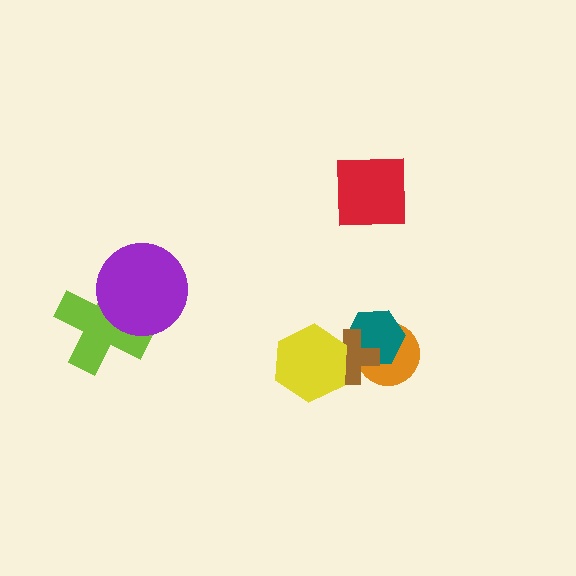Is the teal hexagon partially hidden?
Yes, it is partially covered by another shape.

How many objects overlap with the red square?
0 objects overlap with the red square.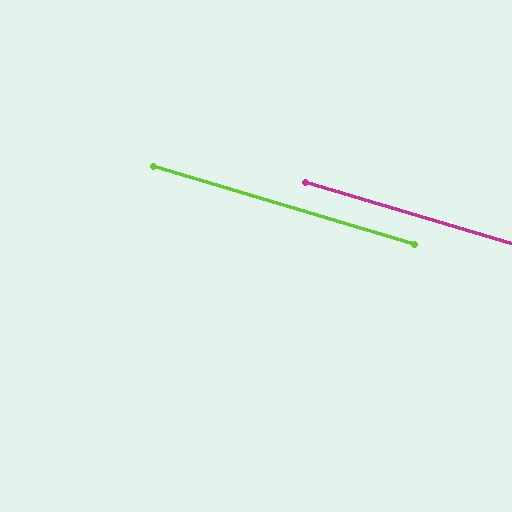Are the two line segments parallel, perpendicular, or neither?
Parallel — their directions differ by only 0.0°.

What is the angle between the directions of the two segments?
Approximately 0 degrees.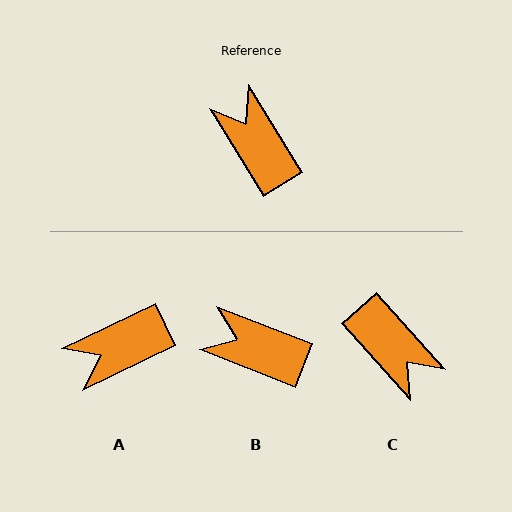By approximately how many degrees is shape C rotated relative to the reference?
Approximately 170 degrees clockwise.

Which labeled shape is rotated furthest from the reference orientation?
C, about 170 degrees away.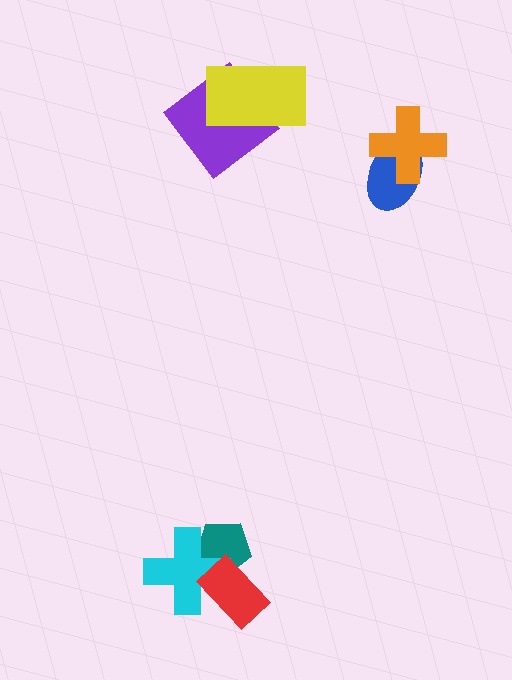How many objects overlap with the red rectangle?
2 objects overlap with the red rectangle.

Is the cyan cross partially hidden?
Yes, it is partially covered by another shape.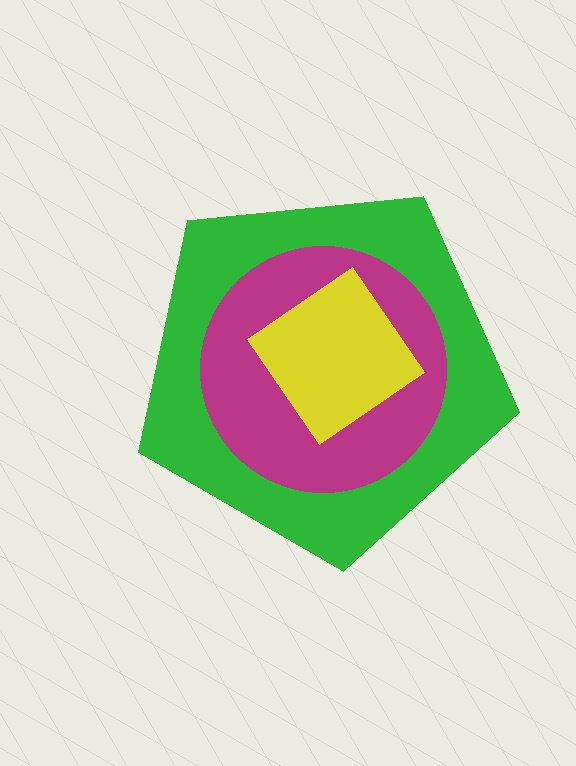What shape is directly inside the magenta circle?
The yellow diamond.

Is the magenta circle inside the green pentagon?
Yes.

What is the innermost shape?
The yellow diamond.